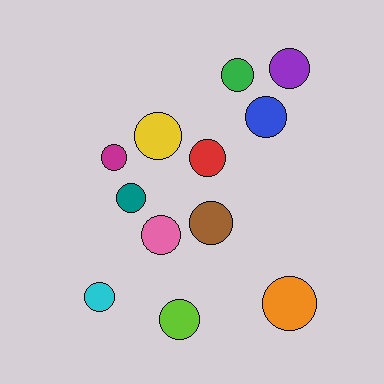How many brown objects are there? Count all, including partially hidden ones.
There is 1 brown object.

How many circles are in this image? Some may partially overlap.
There are 12 circles.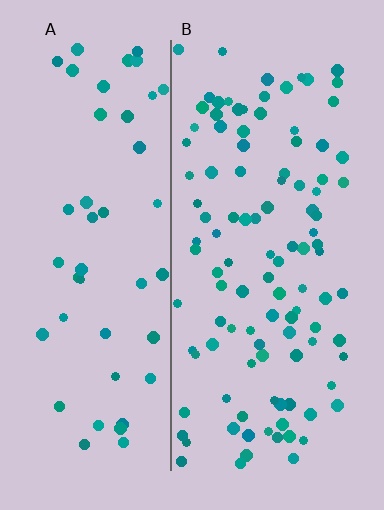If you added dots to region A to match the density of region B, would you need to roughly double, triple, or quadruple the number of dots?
Approximately double.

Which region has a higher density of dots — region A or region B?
B (the right).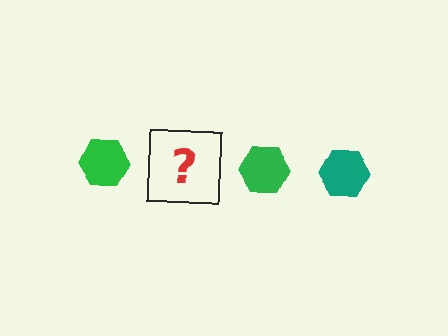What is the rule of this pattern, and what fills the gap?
The rule is that the pattern cycles through green, teal hexagons. The gap should be filled with a teal hexagon.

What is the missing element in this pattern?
The missing element is a teal hexagon.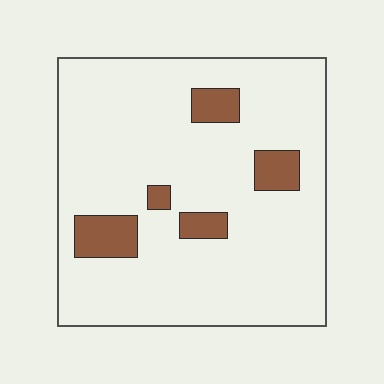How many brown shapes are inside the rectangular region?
5.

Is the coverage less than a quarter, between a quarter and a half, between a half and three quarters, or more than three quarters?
Less than a quarter.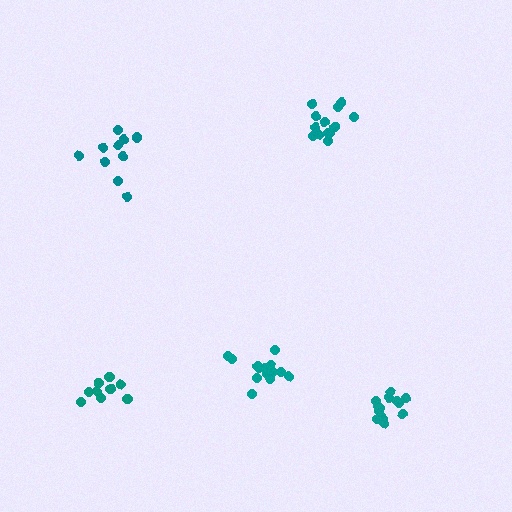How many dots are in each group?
Group 1: 14 dots, Group 2: 10 dots, Group 3: 10 dots, Group 4: 14 dots, Group 5: 14 dots (62 total).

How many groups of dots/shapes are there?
There are 5 groups.